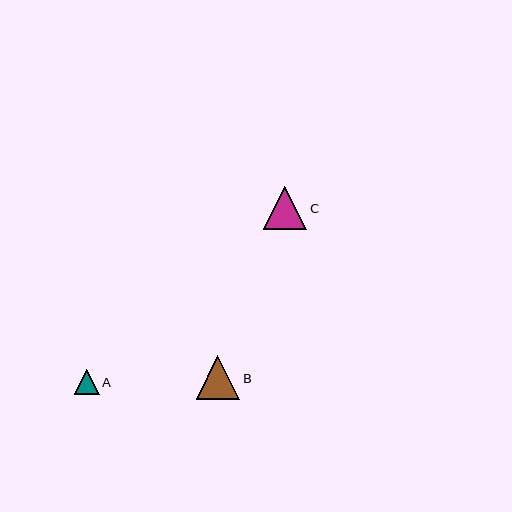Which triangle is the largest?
Triangle C is the largest with a size of approximately 43 pixels.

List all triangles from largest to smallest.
From largest to smallest: C, B, A.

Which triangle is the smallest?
Triangle A is the smallest with a size of approximately 24 pixels.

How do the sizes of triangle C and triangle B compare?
Triangle C and triangle B are approximately the same size.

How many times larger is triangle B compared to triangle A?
Triangle B is approximately 1.8 times the size of triangle A.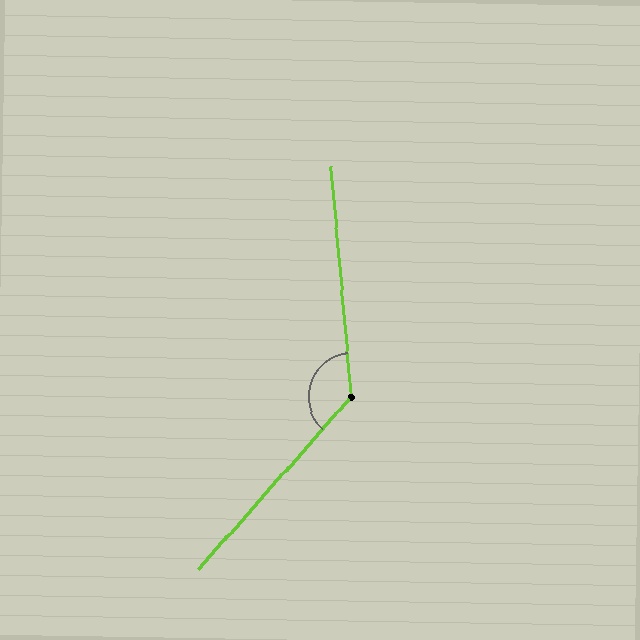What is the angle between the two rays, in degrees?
Approximately 133 degrees.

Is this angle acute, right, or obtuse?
It is obtuse.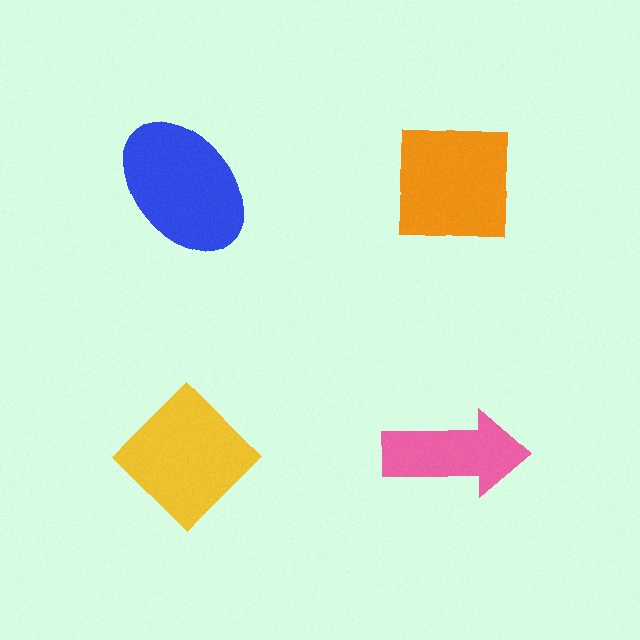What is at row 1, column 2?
An orange square.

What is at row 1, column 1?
A blue ellipse.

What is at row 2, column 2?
A pink arrow.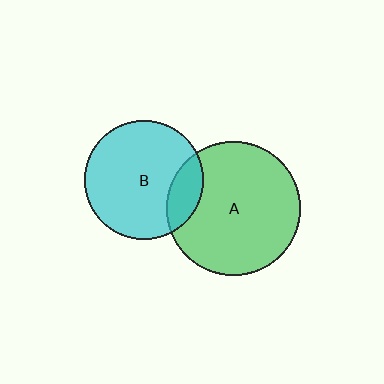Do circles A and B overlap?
Yes.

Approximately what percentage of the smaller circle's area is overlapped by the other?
Approximately 15%.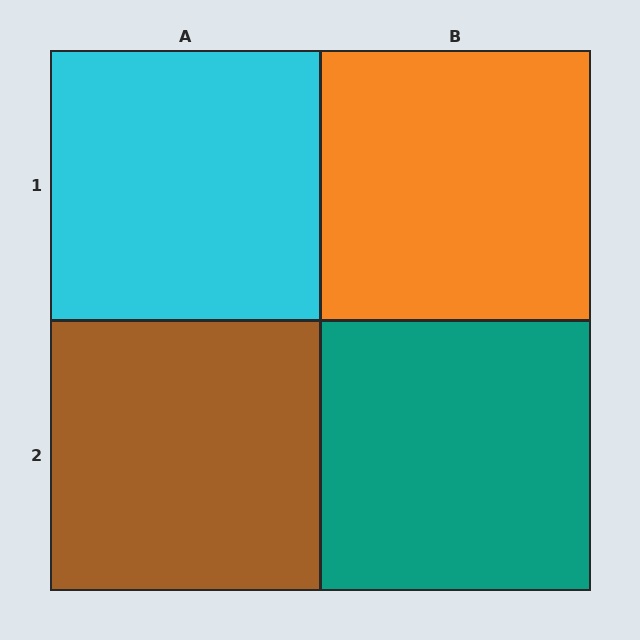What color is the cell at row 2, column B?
Teal.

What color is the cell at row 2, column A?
Brown.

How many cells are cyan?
1 cell is cyan.